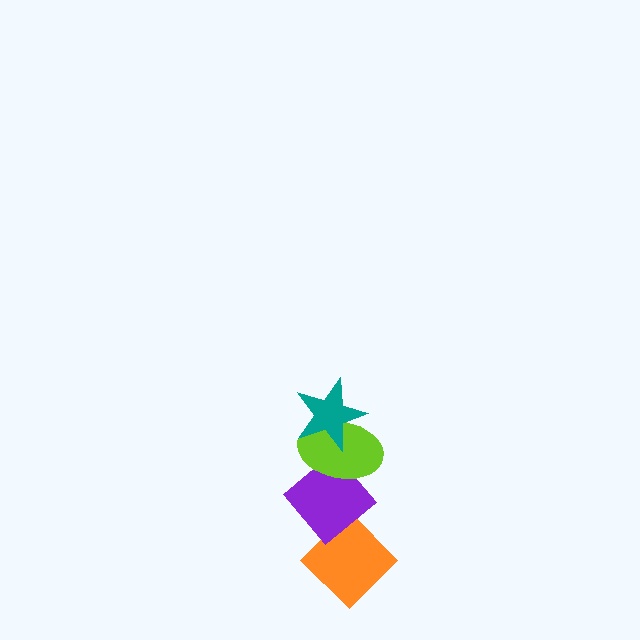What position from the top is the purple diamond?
The purple diamond is 3rd from the top.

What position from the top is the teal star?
The teal star is 1st from the top.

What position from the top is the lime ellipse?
The lime ellipse is 2nd from the top.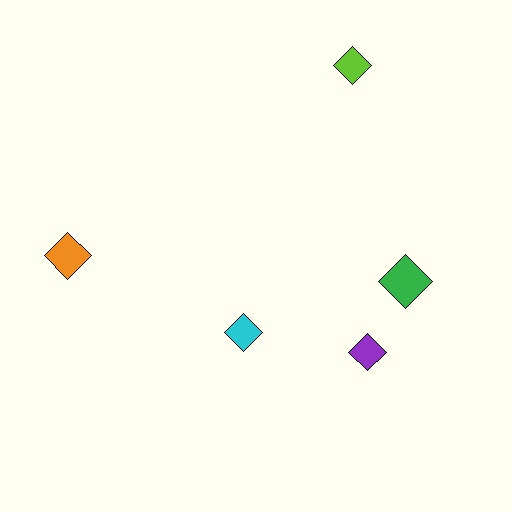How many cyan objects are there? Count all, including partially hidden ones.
There is 1 cyan object.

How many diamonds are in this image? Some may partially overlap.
There are 5 diamonds.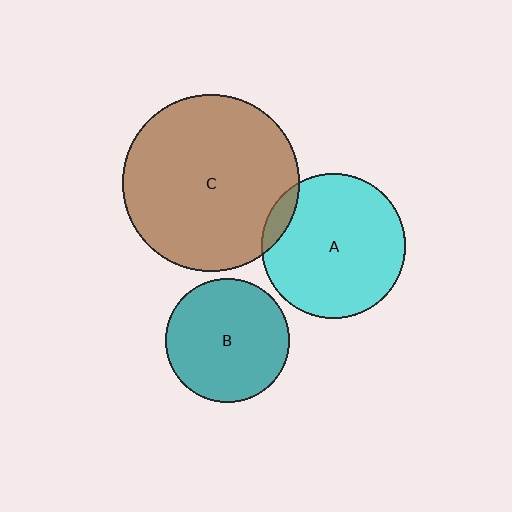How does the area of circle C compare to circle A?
Approximately 1.5 times.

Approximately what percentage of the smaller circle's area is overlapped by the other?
Approximately 10%.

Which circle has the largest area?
Circle C (brown).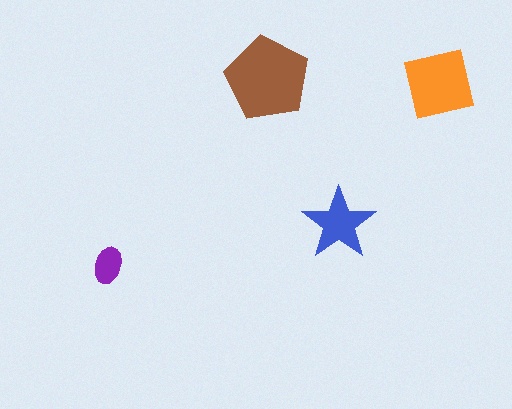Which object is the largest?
The brown pentagon.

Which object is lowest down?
The purple ellipse is bottommost.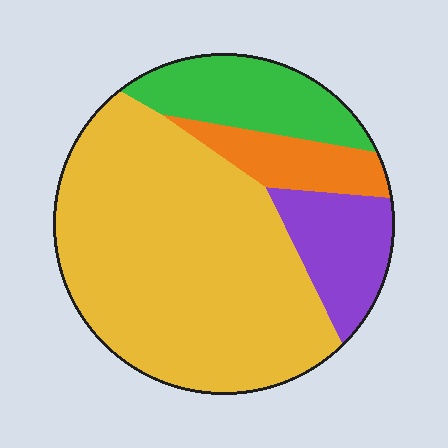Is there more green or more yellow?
Yellow.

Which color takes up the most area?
Yellow, at roughly 60%.